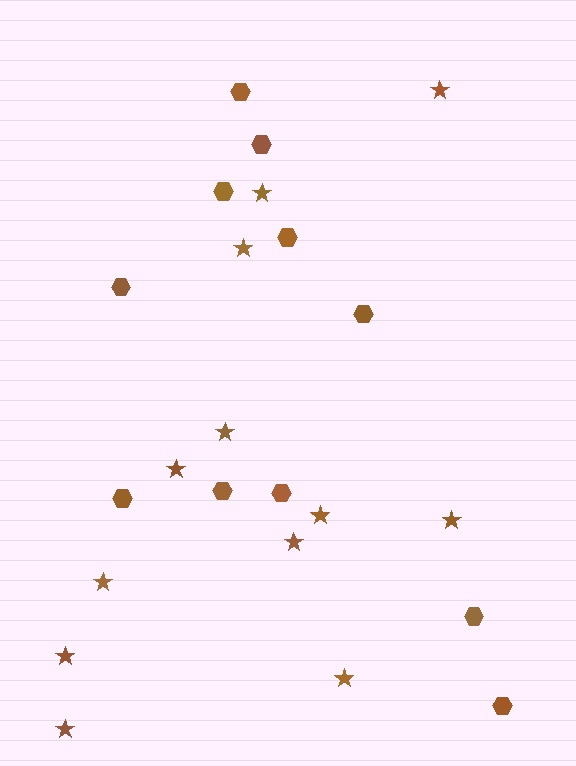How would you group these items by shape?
There are 2 groups: one group of hexagons (11) and one group of stars (12).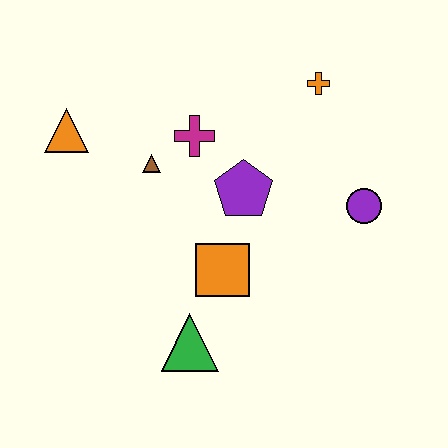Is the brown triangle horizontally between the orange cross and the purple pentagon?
No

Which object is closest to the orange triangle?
The brown triangle is closest to the orange triangle.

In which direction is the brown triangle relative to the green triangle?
The brown triangle is above the green triangle.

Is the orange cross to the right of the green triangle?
Yes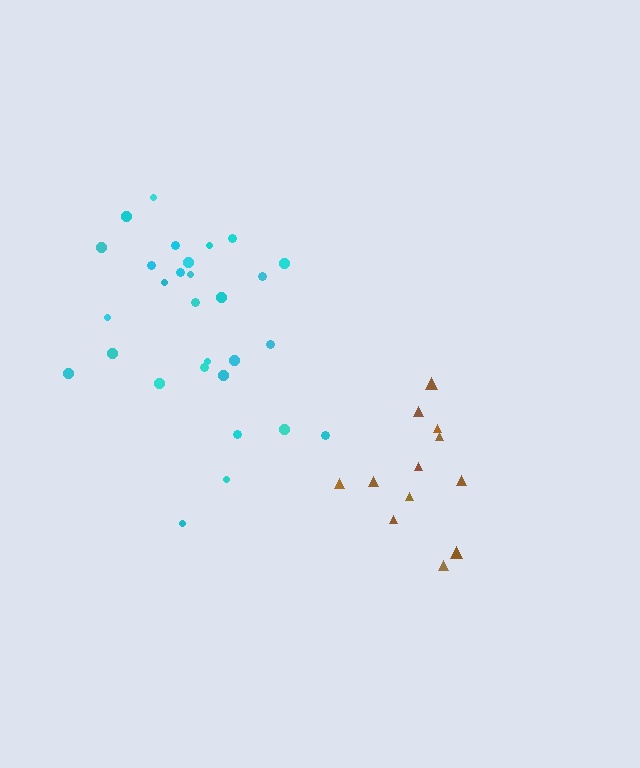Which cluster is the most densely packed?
Cyan.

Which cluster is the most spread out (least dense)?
Brown.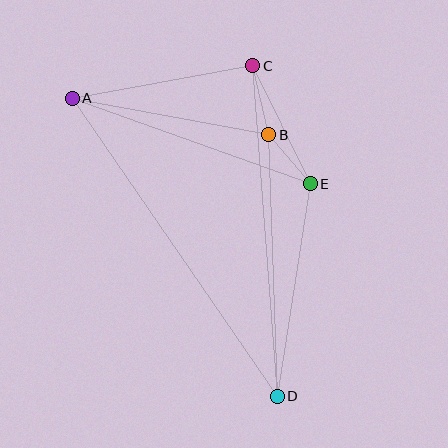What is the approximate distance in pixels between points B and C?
The distance between B and C is approximately 71 pixels.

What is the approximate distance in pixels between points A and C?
The distance between A and C is approximately 184 pixels.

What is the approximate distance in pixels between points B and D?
The distance between B and D is approximately 261 pixels.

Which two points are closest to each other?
Points B and E are closest to each other.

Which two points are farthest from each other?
Points A and D are farthest from each other.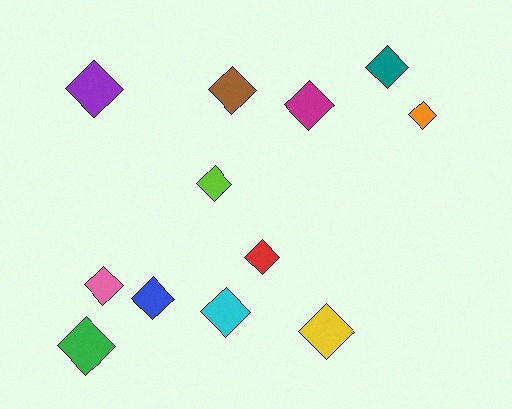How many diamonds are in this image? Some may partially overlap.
There are 12 diamonds.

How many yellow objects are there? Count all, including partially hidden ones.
There is 1 yellow object.